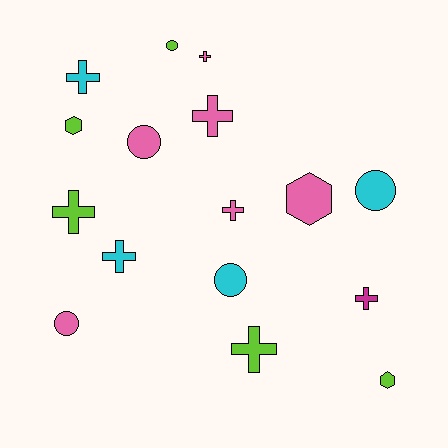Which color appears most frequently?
Pink, with 6 objects.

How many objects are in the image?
There are 16 objects.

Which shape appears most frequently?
Cross, with 8 objects.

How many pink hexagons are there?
There is 1 pink hexagon.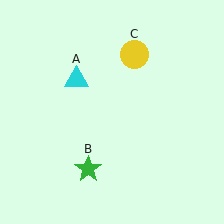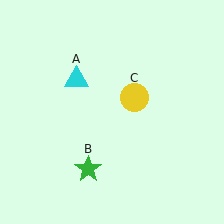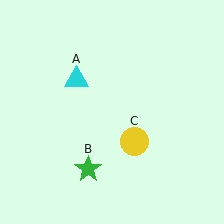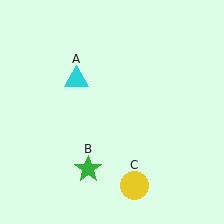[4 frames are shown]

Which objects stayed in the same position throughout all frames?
Cyan triangle (object A) and green star (object B) remained stationary.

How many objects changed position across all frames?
1 object changed position: yellow circle (object C).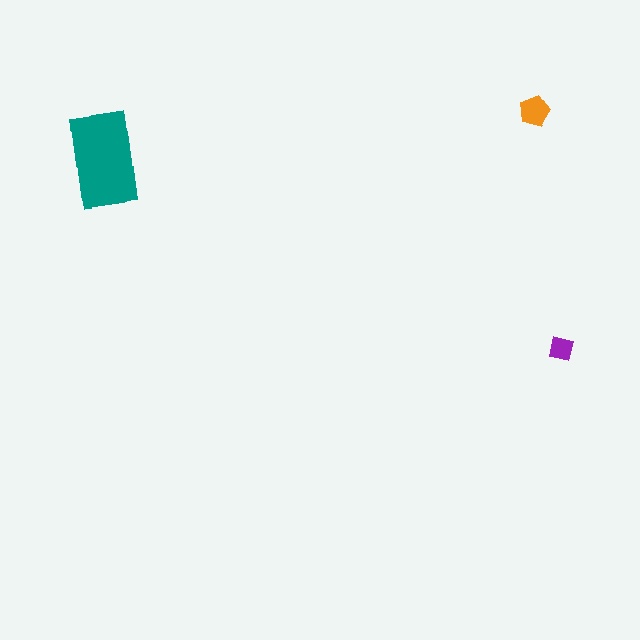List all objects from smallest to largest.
The purple square, the orange pentagon, the teal rectangle.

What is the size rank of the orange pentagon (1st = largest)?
2nd.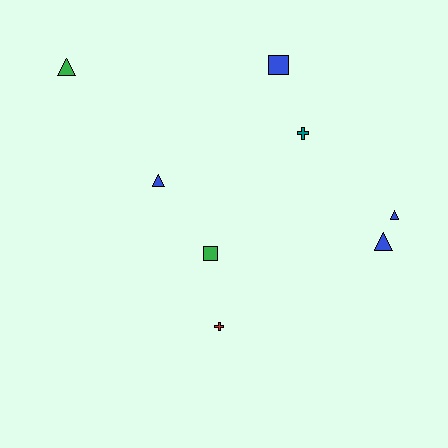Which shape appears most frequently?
Triangle, with 4 objects.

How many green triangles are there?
There is 1 green triangle.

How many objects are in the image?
There are 8 objects.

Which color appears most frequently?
Blue, with 4 objects.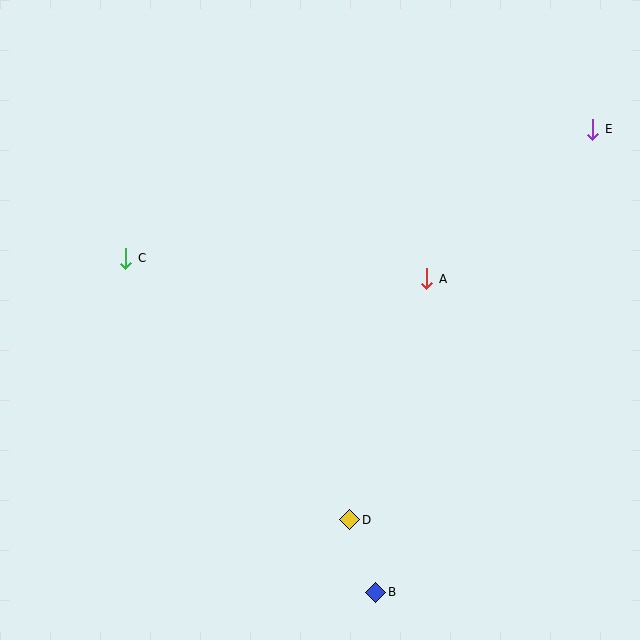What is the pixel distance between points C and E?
The distance between C and E is 484 pixels.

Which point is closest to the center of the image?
Point A at (427, 279) is closest to the center.